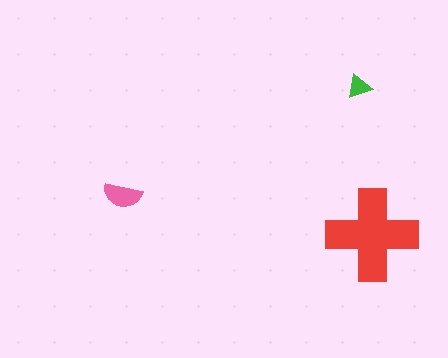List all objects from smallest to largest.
The green triangle, the pink semicircle, the red cross.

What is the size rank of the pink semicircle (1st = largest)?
2nd.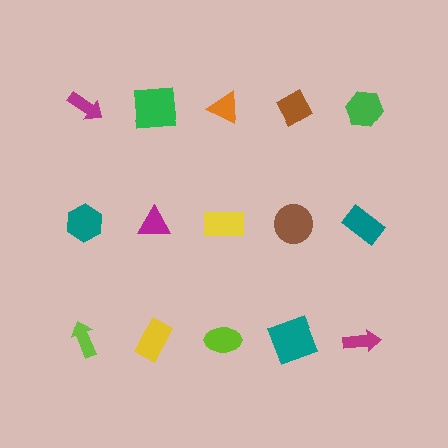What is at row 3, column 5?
A magenta arrow.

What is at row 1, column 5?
A green hexagon.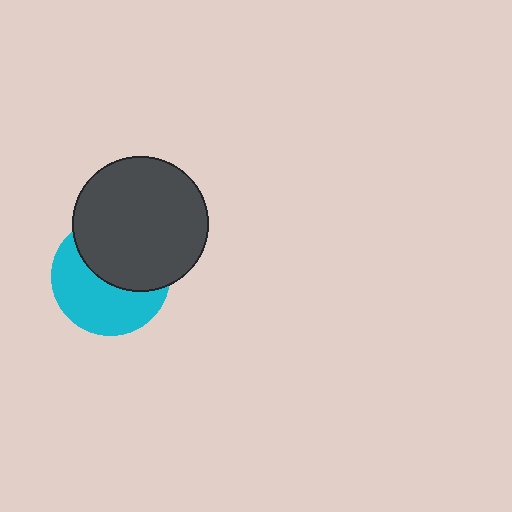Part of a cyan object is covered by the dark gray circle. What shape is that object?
It is a circle.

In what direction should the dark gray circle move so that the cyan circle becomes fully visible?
The dark gray circle should move up. That is the shortest direction to clear the overlap and leave the cyan circle fully visible.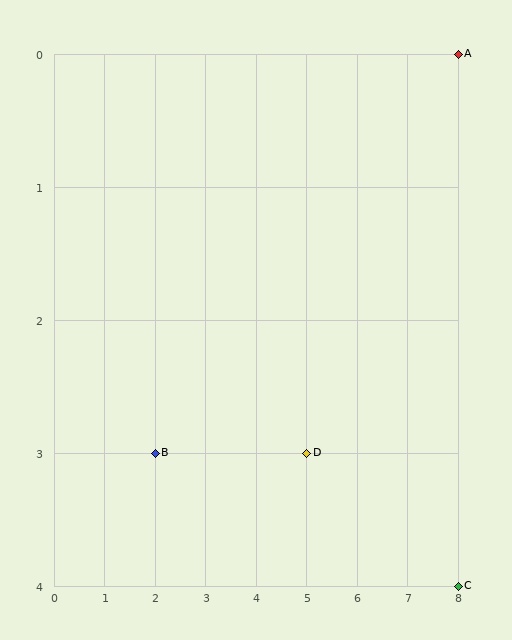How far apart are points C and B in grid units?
Points C and B are 6 columns and 1 row apart (about 6.1 grid units diagonally).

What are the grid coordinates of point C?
Point C is at grid coordinates (8, 4).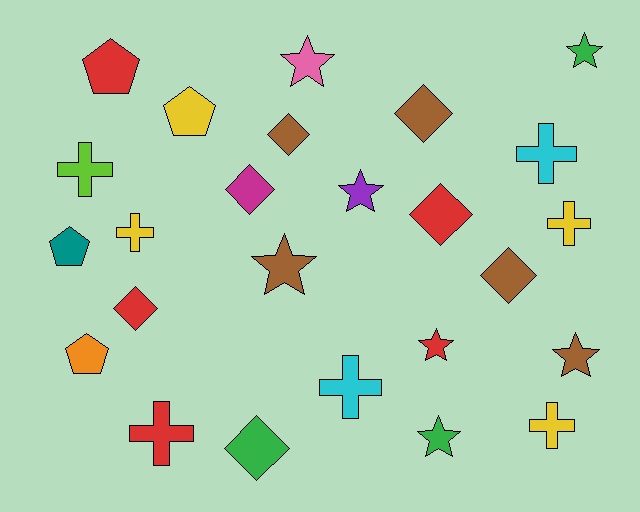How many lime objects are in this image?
There is 1 lime object.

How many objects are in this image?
There are 25 objects.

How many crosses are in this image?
There are 7 crosses.